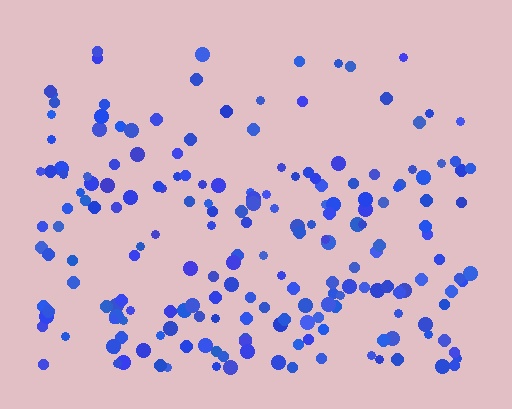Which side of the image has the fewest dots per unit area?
The top.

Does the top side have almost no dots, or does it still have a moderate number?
Still a moderate number, just noticeably fewer than the bottom.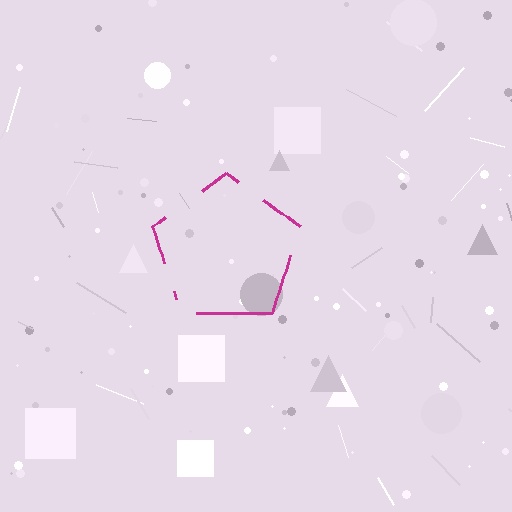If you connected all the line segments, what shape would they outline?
They would outline a pentagon.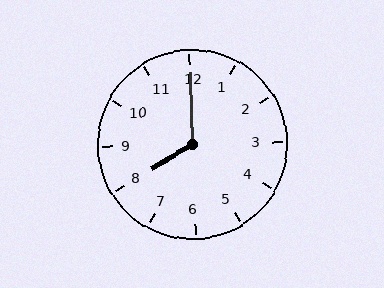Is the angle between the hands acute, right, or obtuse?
It is obtuse.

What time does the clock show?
8:00.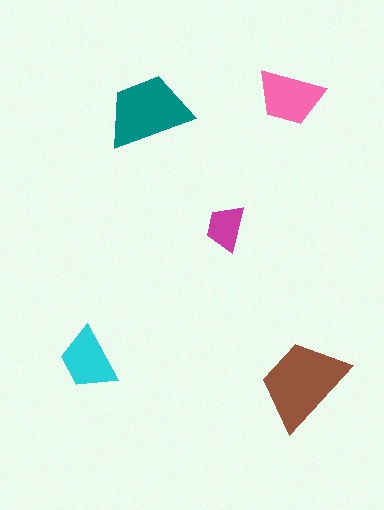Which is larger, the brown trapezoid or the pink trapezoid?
The brown one.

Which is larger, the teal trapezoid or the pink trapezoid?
The teal one.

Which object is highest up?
The pink trapezoid is topmost.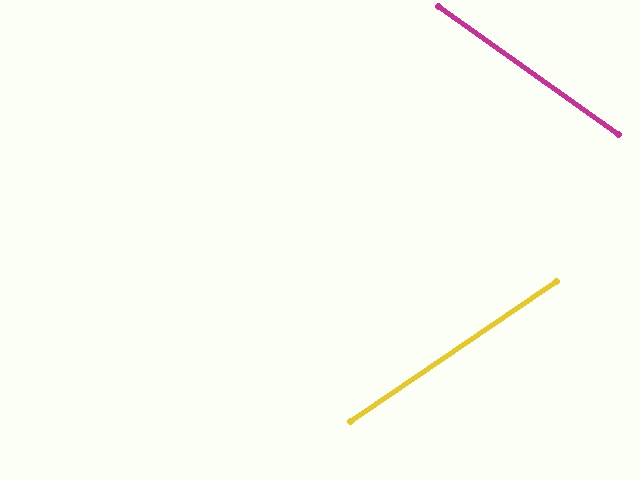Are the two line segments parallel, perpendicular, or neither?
Neither parallel nor perpendicular — they differ by about 70°.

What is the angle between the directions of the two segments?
Approximately 70 degrees.